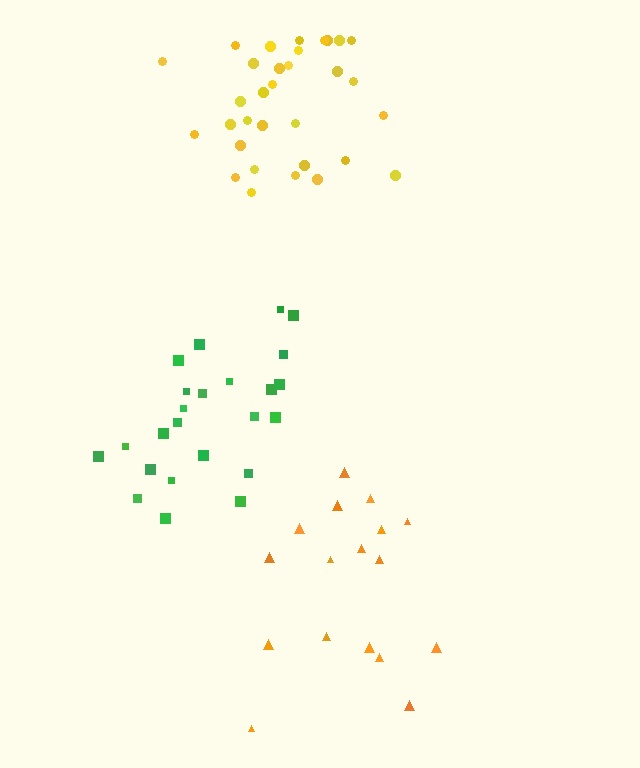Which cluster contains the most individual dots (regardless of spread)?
Yellow (32).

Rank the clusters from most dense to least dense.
yellow, green, orange.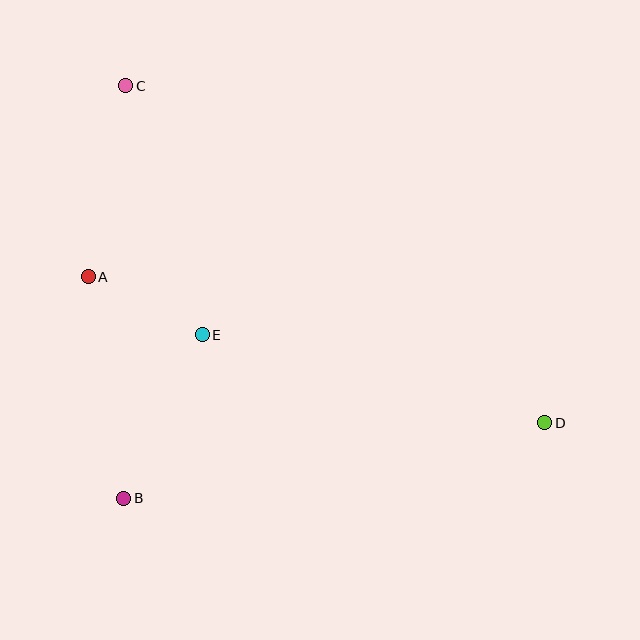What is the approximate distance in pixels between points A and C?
The distance between A and C is approximately 194 pixels.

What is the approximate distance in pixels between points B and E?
The distance between B and E is approximately 181 pixels.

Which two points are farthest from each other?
Points C and D are farthest from each other.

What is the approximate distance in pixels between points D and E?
The distance between D and E is approximately 353 pixels.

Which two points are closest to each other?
Points A and E are closest to each other.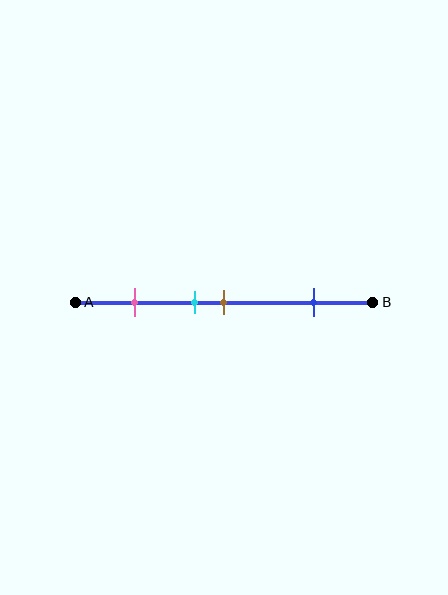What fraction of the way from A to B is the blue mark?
The blue mark is approximately 80% (0.8) of the way from A to B.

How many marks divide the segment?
There are 4 marks dividing the segment.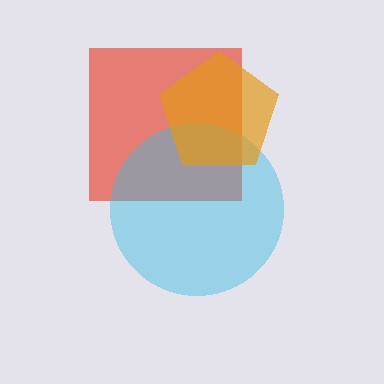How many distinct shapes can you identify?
There are 3 distinct shapes: a red square, a cyan circle, an orange pentagon.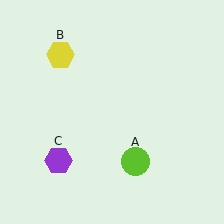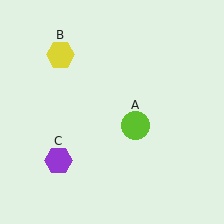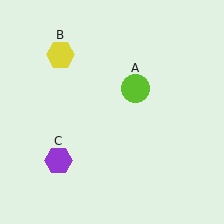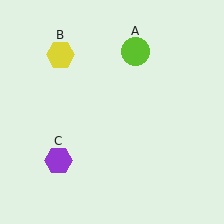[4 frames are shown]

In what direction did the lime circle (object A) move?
The lime circle (object A) moved up.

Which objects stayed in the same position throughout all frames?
Yellow hexagon (object B) and purple hexagon (object C) remained stationary.